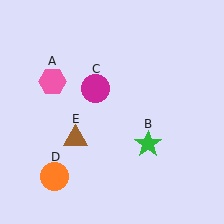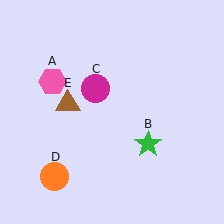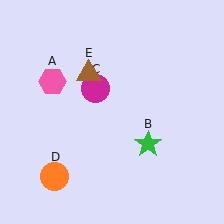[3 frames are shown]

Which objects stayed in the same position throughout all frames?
Pink hexagon (object A) and green star (object B) and magenta circle (object C) and orange circle (object D) remained stationary.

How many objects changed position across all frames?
1 object changed position: brown triangle (object E).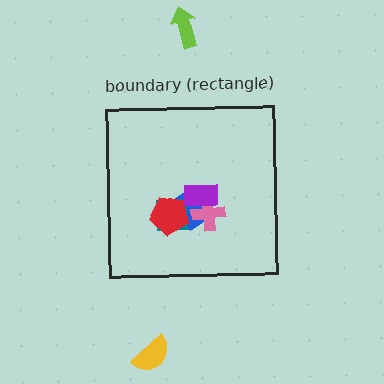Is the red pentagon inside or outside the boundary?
Inside.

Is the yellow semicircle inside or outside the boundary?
Outside.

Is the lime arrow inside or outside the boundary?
Outside.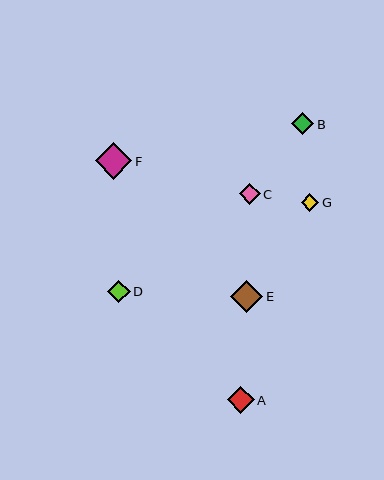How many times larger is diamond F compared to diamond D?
Diamond F is approximately 1.6 times the size of diamond D.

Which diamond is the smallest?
Diamond G is the smallest with a size of approximately 18 pixels.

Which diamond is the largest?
Diamond F is the largest with a size of approximately 36 pixels.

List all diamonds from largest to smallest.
From largest to smallest: F, E, A, D, B, C, G.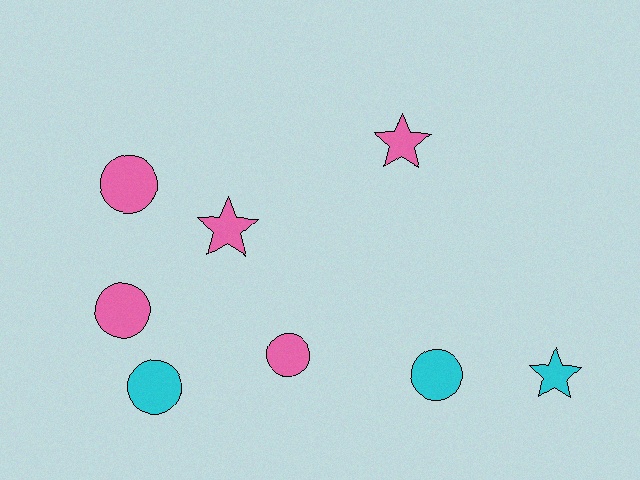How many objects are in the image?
There are 8 objects.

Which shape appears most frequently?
Circle, with 5 objects.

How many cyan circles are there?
There are 2 cyan circles.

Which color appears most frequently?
Pink, with 5 objects.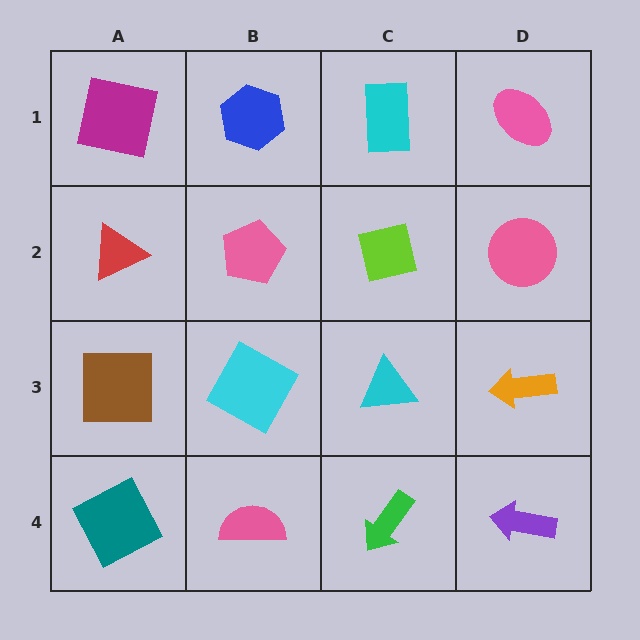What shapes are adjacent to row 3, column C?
A lime square (row 2, column C), a green arrow (row 4, column C), a cyan square (row 3, column B), an orange arrow (row 3, column D).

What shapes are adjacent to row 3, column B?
A pink pentagon (row 2, column B), a pink semicircle (row 4, column B), a brown square (row 3, column A), a cyan triangle (row 3, column C).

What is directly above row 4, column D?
An orange arrow.